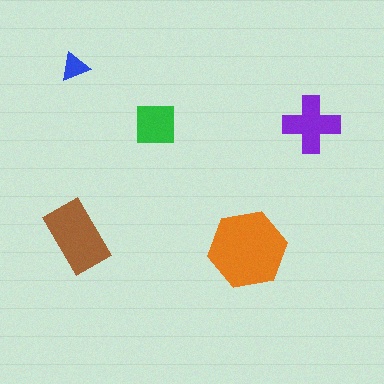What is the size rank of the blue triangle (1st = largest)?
5th.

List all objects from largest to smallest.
The orange hexagon, the brown rectangle, the purple cross, the green square, the blue triangle.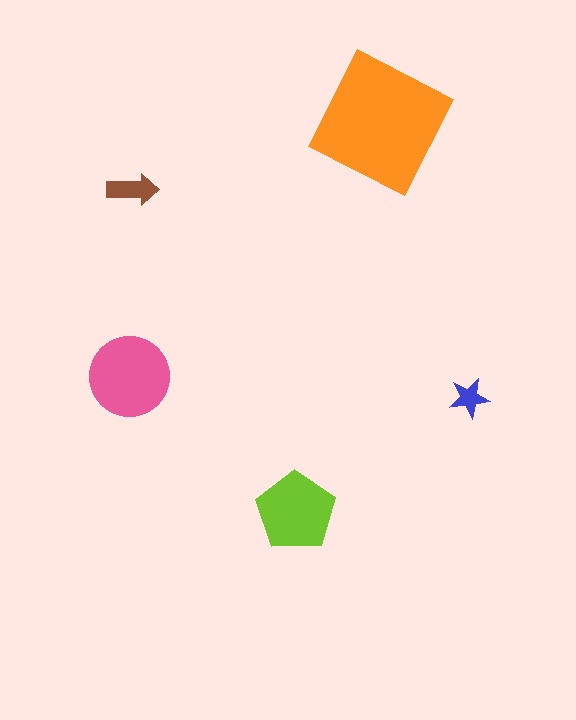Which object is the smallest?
The blue star.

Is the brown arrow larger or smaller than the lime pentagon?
Smaller.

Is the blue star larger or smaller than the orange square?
Smaller.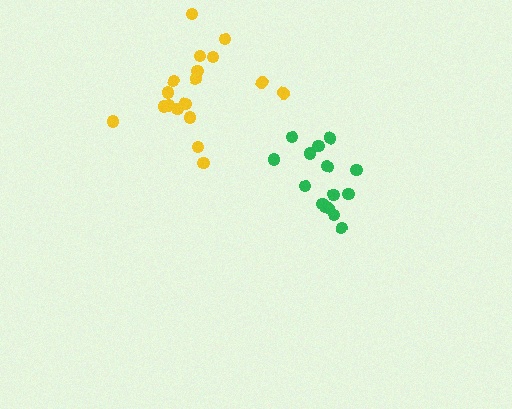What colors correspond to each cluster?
The clusters are colored: green, yellow.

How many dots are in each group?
Group 1: 15 dots, Group 2: 18 dots (33 total).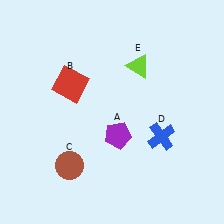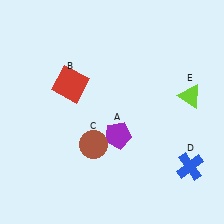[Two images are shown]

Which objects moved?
The objects that moved are: the brown circle (C), the blue cross (D), the lime triangle (E).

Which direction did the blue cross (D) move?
The blue cross (D) moved down.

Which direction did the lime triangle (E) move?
The lime triangle (E) moved right.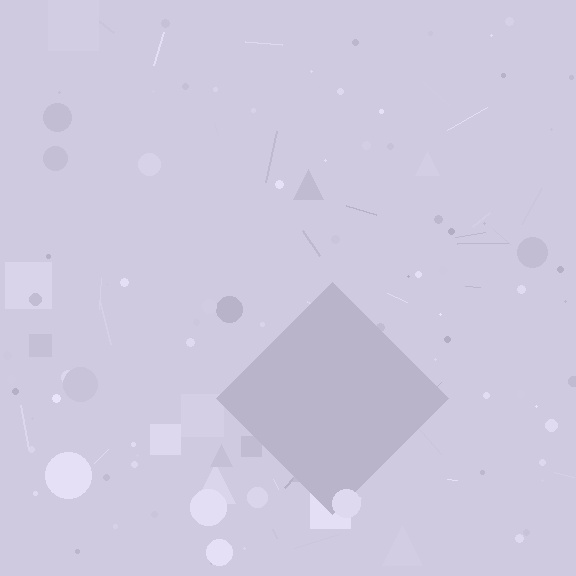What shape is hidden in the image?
A diamond is hidden in the image.